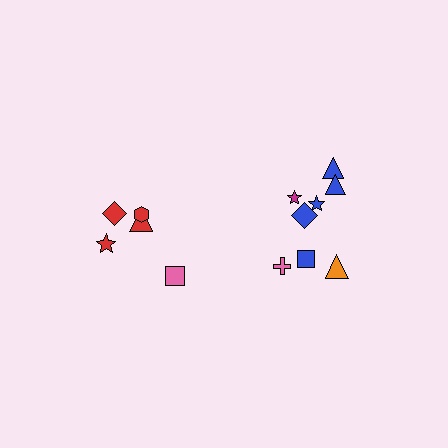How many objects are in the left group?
There are 5 objects.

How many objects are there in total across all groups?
There are 13 objects.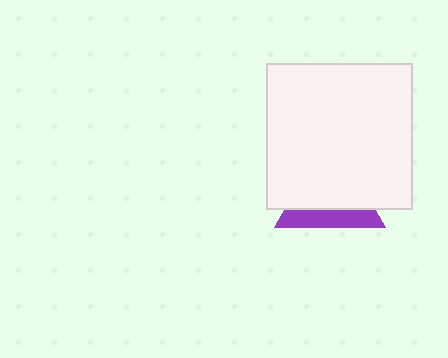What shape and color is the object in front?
The object in front is a white square.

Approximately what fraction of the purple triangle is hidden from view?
Roughly 66% of the purple triangle is hidden behind the white square.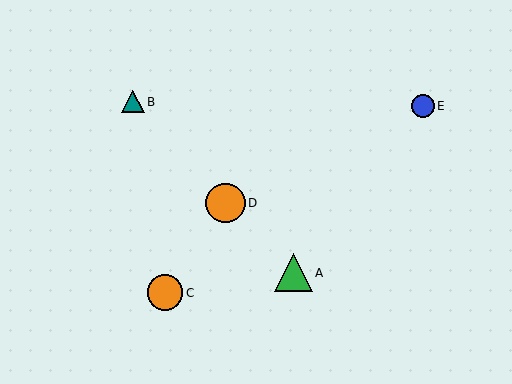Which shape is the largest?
The orange circle (labeled D) is the largest.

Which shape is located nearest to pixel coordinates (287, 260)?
The green triangle (labeled A) at (294, 272) is nearest to that location.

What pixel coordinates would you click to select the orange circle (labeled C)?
Click at (165, 293) to select the orange circle C.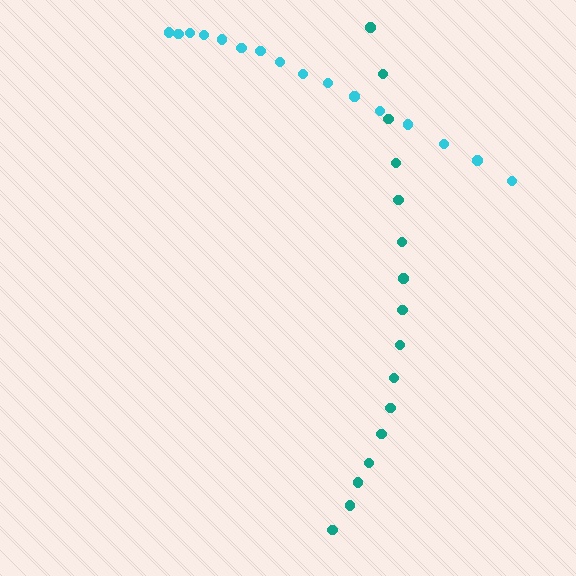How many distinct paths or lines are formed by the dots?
There are 2 distinct paths.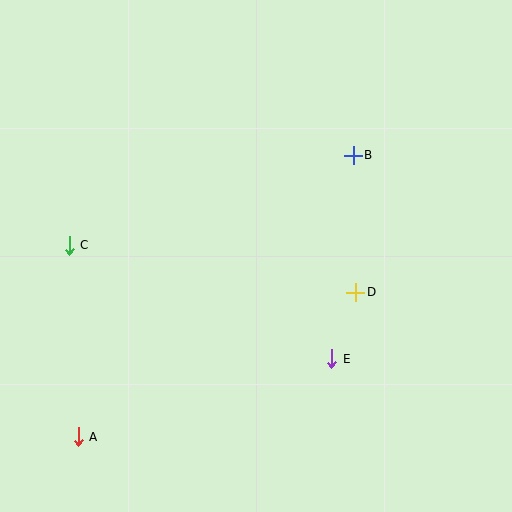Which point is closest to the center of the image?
Point D at (356, 292) is closest to the center.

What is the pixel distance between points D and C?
The distance between D and C is 290 pixels.